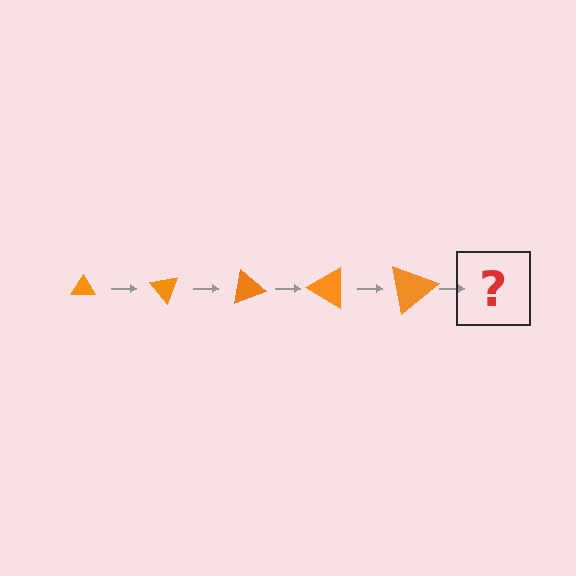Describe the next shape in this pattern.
It should be a triangle, larger than the previous one and rotated 250 degrees from the start.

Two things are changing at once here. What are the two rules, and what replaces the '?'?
The two rules are that the triangle grows larger each step and it rotates 50 degrees each step. The '?' should be a triangle, larger than the previous one and rotated 250 degrees from the start.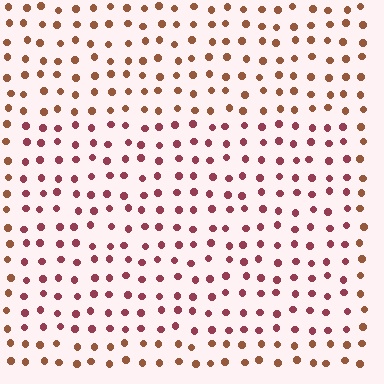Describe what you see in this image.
The image is filled with small brown elements in a uniform arrangement. A rectangle-shaped region is visible where the elements are tinted to a slightly different hue, forming a subtle color boundary.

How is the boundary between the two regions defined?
The boundary is defined purely by a slight shift in hue (about 34 degrees). Spacing, size, and orientation are identical on both sides.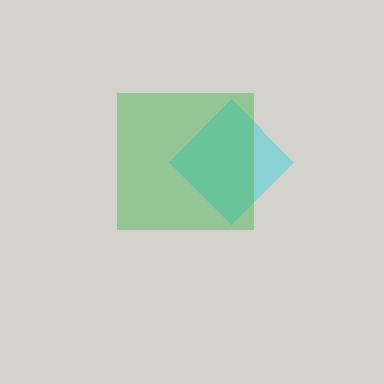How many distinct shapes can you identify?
There are 2 distinct shapes: a cyan diamond, a green square.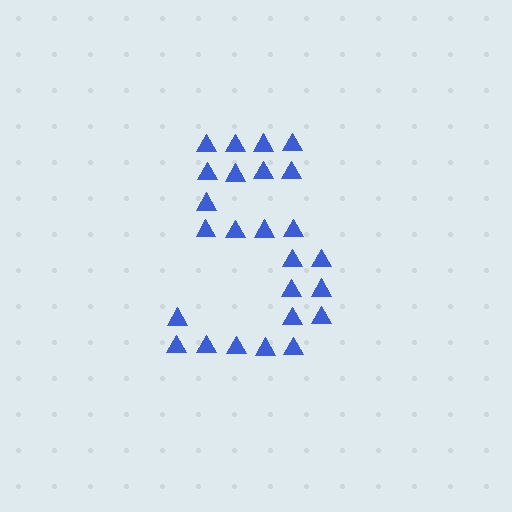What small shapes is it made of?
It is made of small triangles.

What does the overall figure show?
The overall figure shows the digit 5.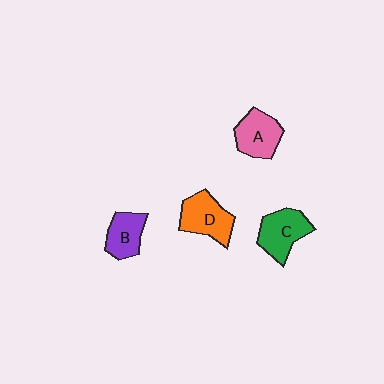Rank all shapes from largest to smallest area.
From largest to smallest: D (orange), C (green), A (pink), B (purple).